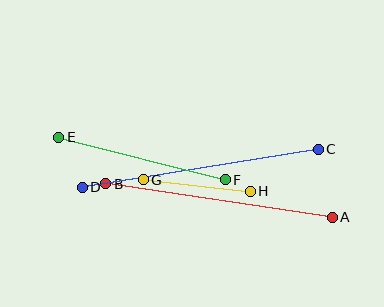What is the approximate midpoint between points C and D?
The midpoint is at approximately (200, 168) pixels.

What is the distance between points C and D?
The distance is approximately 239 pixels.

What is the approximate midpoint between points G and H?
The midpoint is at approximately (197, 186) pixels.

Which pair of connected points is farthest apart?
Points C and D are farthest apart.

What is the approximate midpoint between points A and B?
The midpoint is at approximately (219, 200) pixels.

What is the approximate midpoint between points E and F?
The midpoint is at approximately (142, 159) pixels.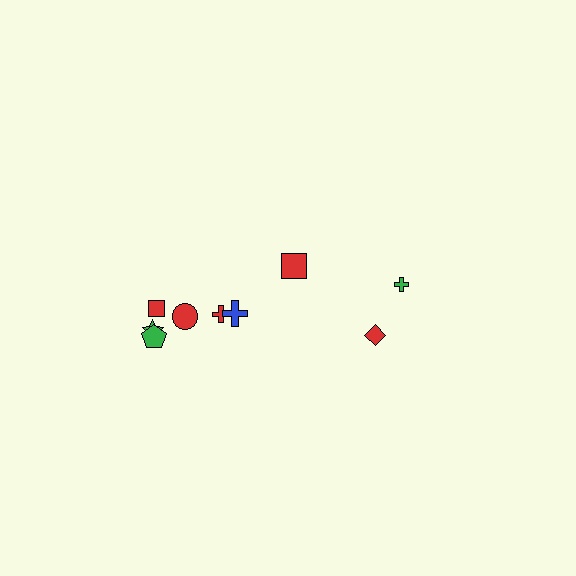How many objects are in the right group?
There are 3 objects.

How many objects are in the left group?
There are 6 objects.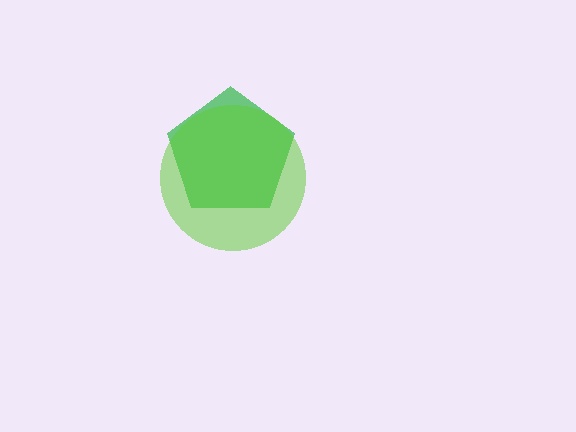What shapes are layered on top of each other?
The layered shapes are: a green pentagon, a lime circle.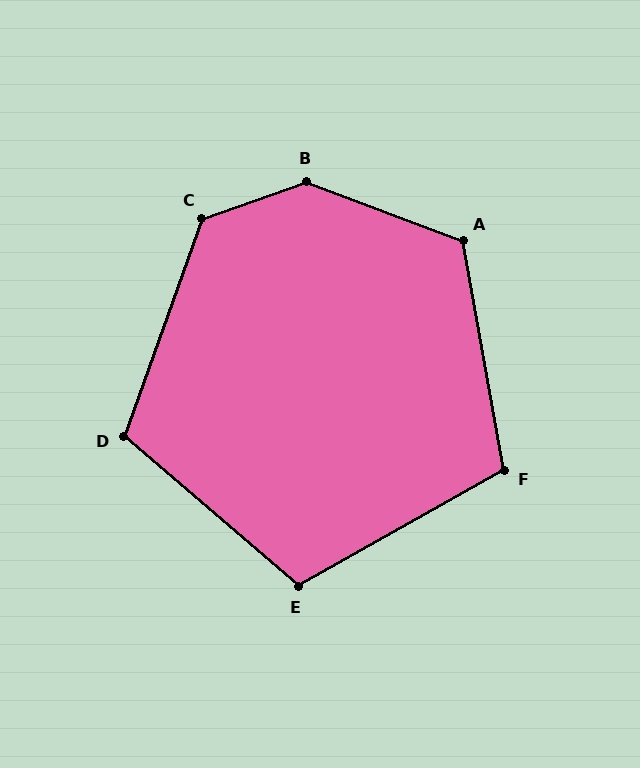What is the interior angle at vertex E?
Approximately 110 degrees (obtuse).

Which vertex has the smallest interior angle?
F, at approximately 109 degrees.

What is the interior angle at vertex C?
Approximately 129 degrees (obtuse).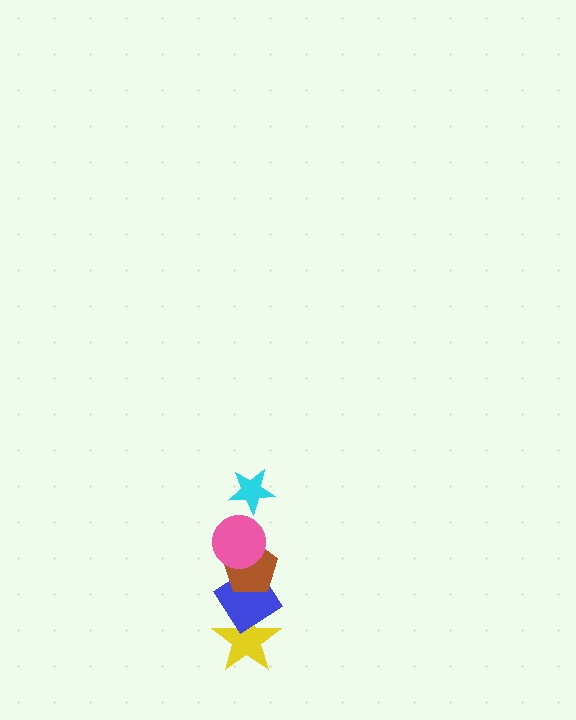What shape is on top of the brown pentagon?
The pink circle is on top of the brown pentagon.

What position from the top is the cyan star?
The cyan star is 1st from the top.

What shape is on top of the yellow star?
The blue diamond is on top of the yellow star.